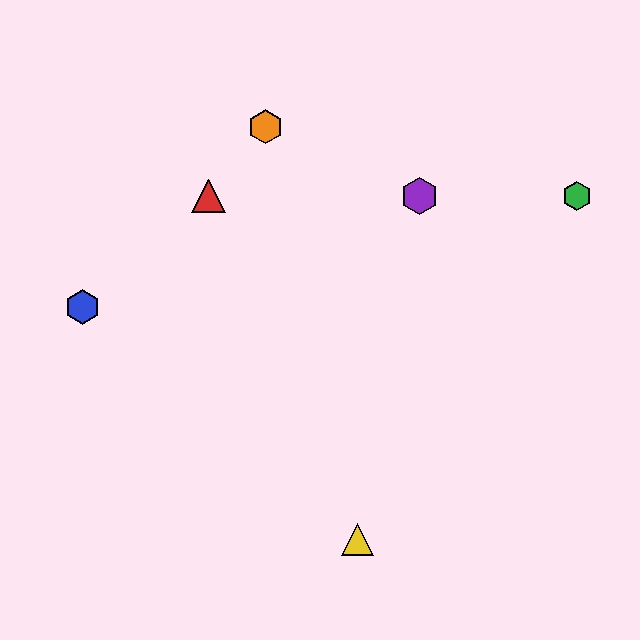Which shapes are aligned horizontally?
The red triangle, the green hexagon, the purple hexagon are aligned horizontally.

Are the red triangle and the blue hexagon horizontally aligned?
No, the red triangle is at y≈196 and the blue hexagon is at y≈307.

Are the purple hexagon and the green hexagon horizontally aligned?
Yes, both are at y≈196.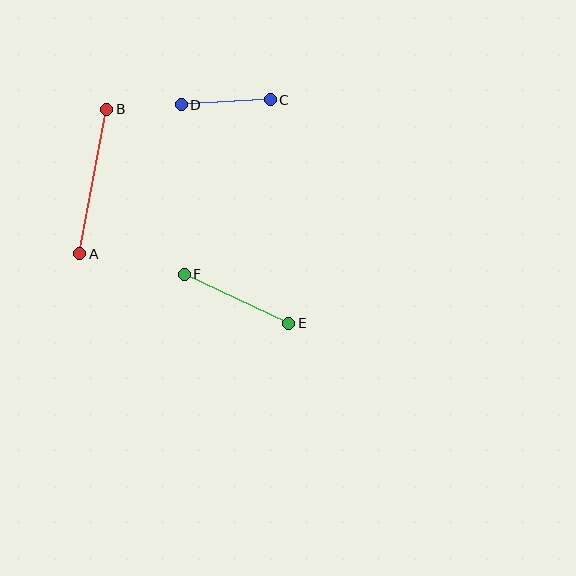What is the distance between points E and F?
The distance is approximately 116 pixels.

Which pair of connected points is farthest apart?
Points A and B are farthest apart.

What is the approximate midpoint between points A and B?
The midpoint is at approximately (93, 181) pixels.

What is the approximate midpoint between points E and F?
The midpoint is at approximately (237, 299) pixels.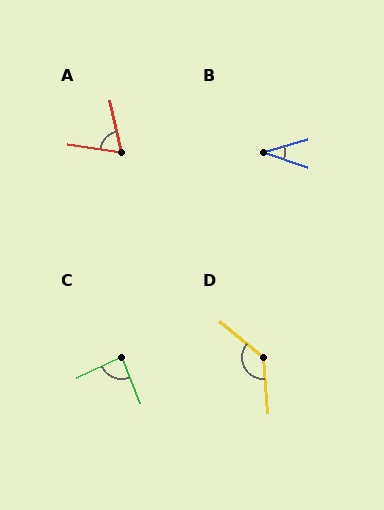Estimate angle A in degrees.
Approximately 69 degrees.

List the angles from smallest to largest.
B (36°), A (69°), C (87°), D (134°).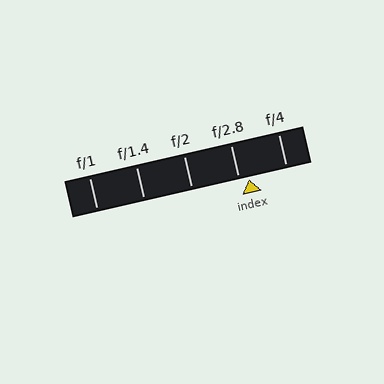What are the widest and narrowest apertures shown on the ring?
The widest aperture shown is f/1 and the narrowest is f/4.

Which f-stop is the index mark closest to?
The index mark is closest to f/2.8.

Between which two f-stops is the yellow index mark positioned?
The index mark is between f/2.8 and f/4.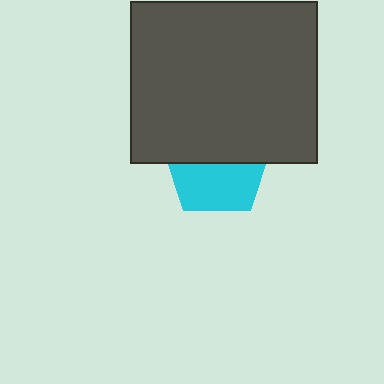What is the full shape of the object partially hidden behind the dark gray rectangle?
The partially hidden object is a cyan pentagon.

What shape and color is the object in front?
The object in front is a dark gray rectangle.